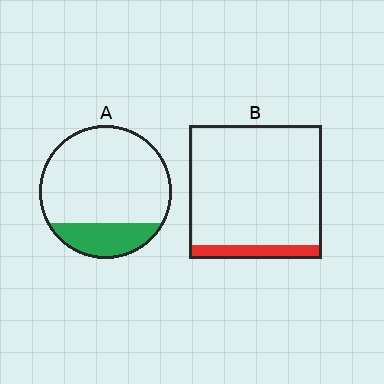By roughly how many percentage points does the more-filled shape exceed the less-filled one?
By roughly 10 percentage points (A over B).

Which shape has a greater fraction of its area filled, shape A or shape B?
Shape A.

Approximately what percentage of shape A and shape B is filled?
A is approximately 20% and B is approximately 10%.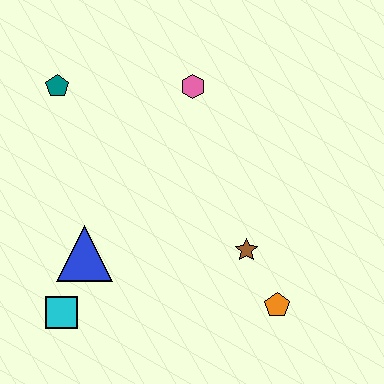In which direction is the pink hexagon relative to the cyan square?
The pink hexagon is above the cyan square.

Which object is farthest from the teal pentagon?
The orange pentagon is farthest from the teal pentagon.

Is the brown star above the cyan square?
Yes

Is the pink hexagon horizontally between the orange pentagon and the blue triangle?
Yes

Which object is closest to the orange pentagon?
The brown star is closest to the orange pentagon.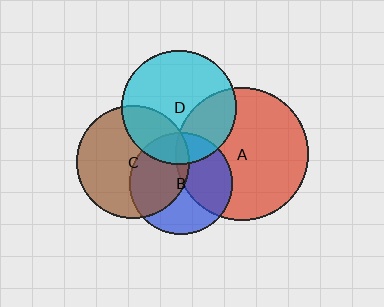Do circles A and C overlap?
Yes.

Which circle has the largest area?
Circle A (red).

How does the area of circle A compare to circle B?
Approximately 1.7 times.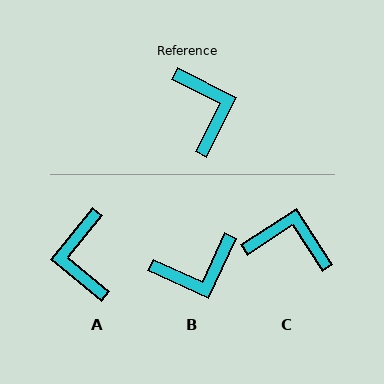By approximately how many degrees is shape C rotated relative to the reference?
Approximately 60 degrees counter-clockwise.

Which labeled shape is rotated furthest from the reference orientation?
A, about 167 degrees away.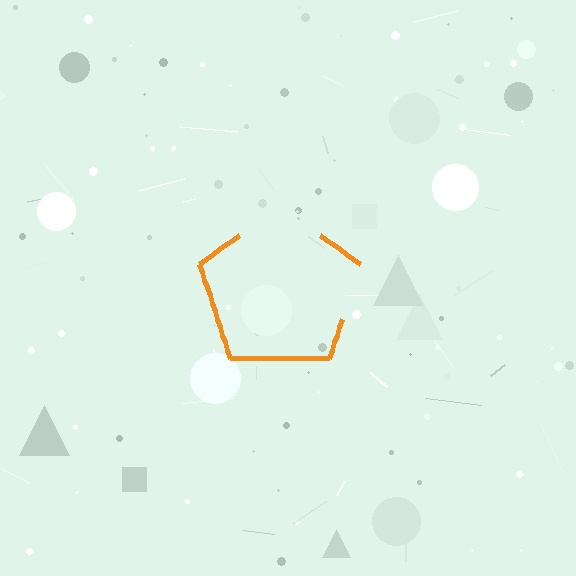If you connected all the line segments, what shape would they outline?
They would outline a pentagon.